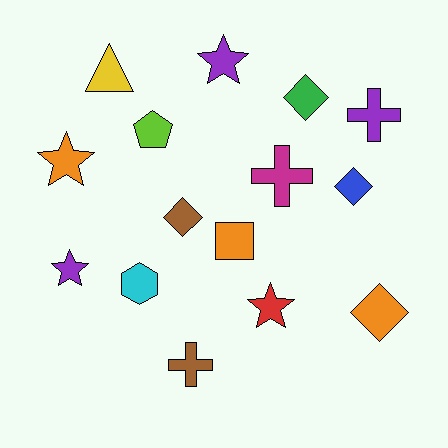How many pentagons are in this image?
There is 1 pentagon.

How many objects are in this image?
There are 15 objects.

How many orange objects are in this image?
There are 3 orange objects.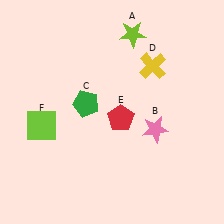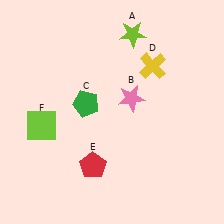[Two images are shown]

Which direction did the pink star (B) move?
The pink star (B) moved up.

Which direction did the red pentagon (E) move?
The red pentagon (E) moved down.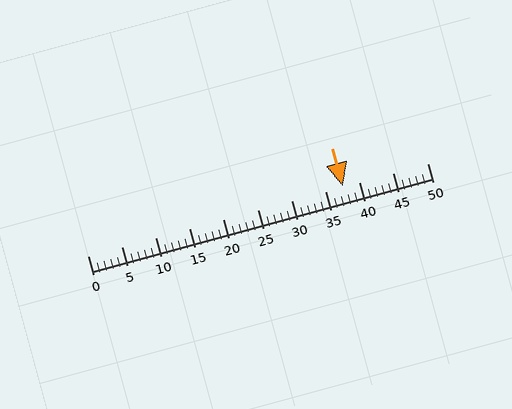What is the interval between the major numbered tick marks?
The major tick marks are spaced 5 units apart.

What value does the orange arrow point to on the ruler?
The orange arrow points to approximately 38.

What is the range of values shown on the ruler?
The ruler shows values from 0 to 50.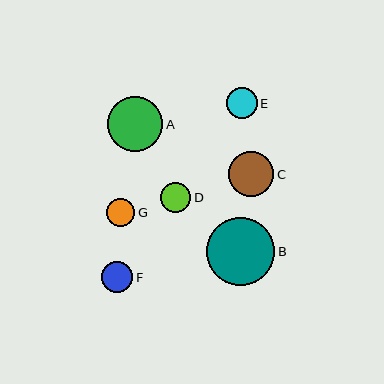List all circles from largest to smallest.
From largest to smallest: B, A, C, F, E, D, G.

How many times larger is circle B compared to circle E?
Circle B is approximately 2.2 times the size of circle E.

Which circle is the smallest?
Circle G is the smallest with a size of approximately 28 pixels.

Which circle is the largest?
Circle B is the largest with a size of approximately 68 pixels.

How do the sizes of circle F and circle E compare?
Circle F and circle E are approximately the same size.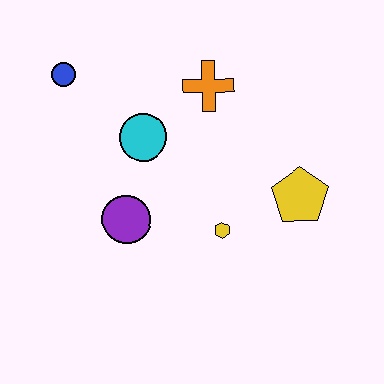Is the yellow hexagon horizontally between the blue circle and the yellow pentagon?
Yes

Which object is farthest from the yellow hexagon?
The blue circle is farthest from the yellow hexagon.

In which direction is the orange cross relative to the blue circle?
The orange cross is to the right of the blue circle.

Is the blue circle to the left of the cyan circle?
Yes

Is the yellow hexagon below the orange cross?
Yes